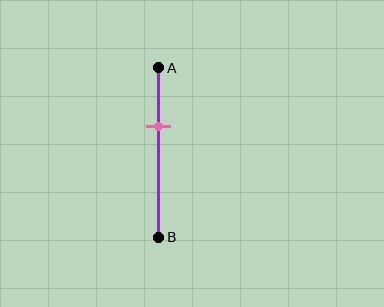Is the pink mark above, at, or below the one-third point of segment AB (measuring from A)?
The pink mark is approximately at the one-third point of segment AB.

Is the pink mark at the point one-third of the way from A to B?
Yes, the mark is approximately at the one-third point.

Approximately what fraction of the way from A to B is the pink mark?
The pink mark is approximately 35% of the way from A to B.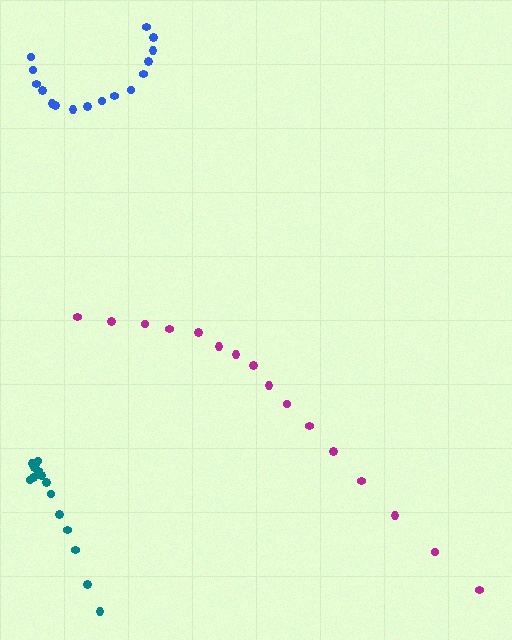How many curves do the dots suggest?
There are 3 distinct paths.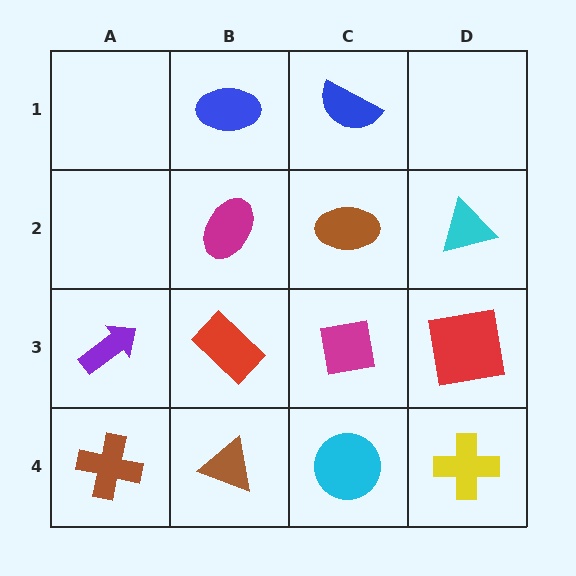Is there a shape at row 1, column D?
No, that cell is empty.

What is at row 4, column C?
A cyan circle.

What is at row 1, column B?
A blue ellipse.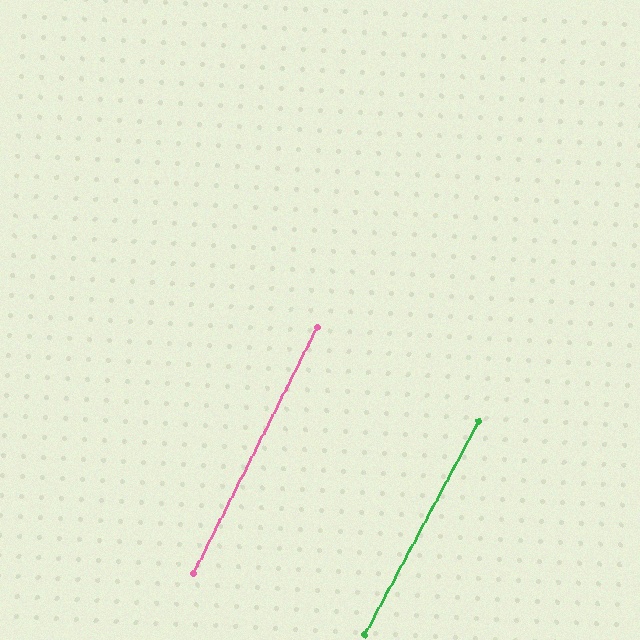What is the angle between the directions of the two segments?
Approximately 2 degrees.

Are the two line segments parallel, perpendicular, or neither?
Parallel — their directions differ by only 1.5°.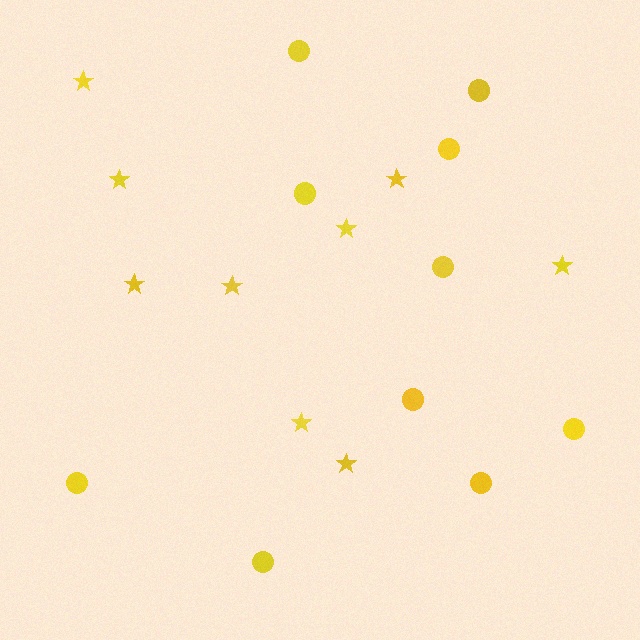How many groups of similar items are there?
There are 2 groups: one group of circles (10) and one group of stars (9).